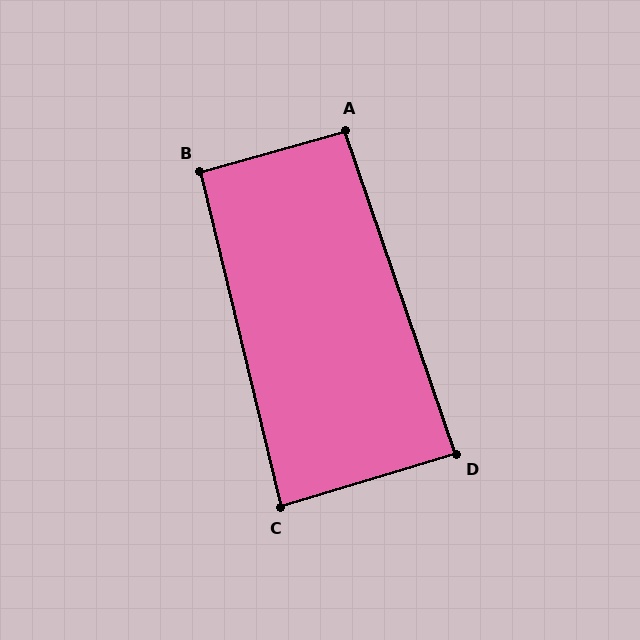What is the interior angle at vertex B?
Approximately 92 degrees (approximately right).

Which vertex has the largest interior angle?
A, at approximately 93 degrees.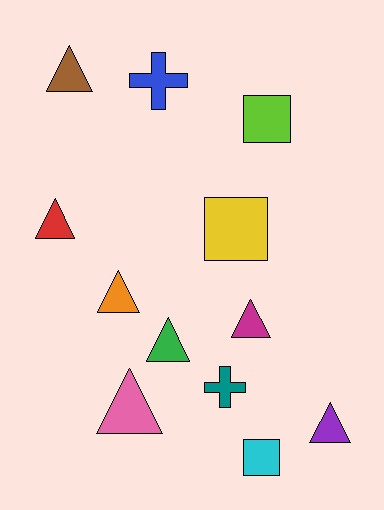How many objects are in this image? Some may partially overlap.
There are 12 objects.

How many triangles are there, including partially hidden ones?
There are 7 triangles.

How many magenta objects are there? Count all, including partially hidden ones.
There is 1 magenta object.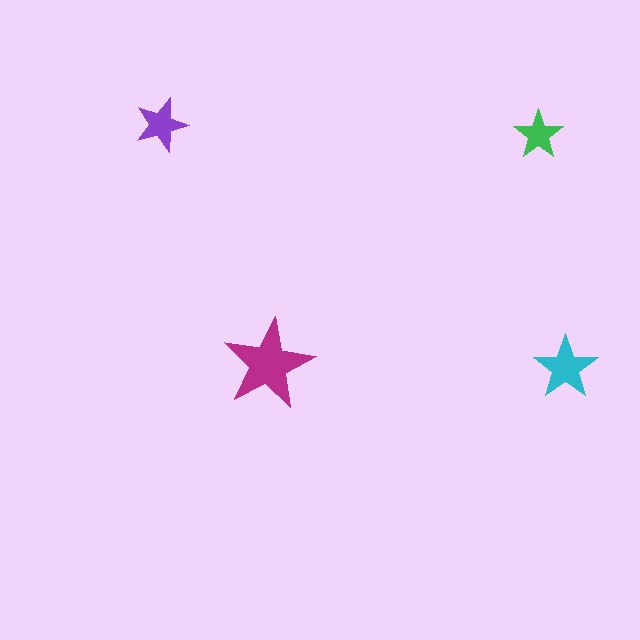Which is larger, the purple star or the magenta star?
The magenta one.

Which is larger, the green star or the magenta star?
The magenta one.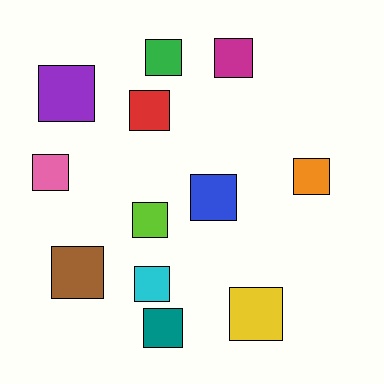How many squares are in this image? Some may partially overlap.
There are 12 squares.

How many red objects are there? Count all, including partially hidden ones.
There is 1 red object.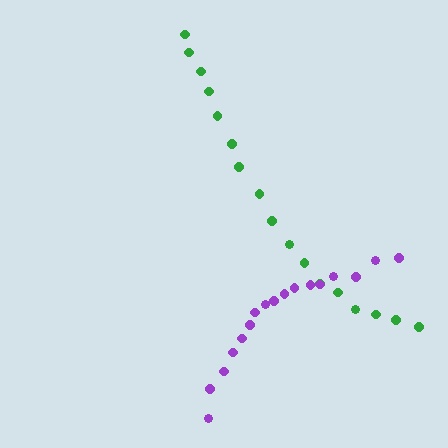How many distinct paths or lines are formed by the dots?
There are 2 distinct paths.